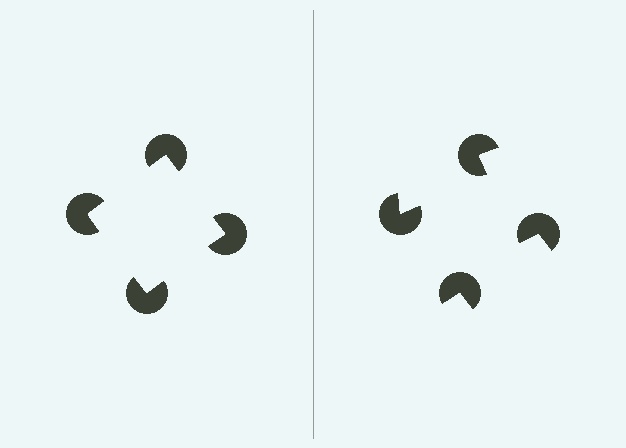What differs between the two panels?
The pac-man discs are positioned identically on both sides; only the wedge orientations differ. On the left they align to a square; on the right they are misaligned.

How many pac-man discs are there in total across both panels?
8 — 4 on each side.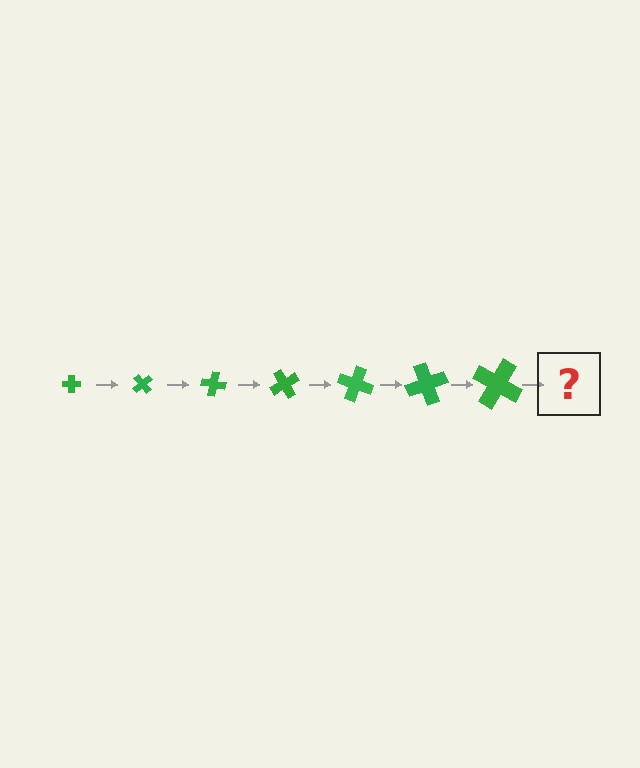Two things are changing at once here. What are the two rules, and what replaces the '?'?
The two rules are that the cross grows larger each step and it rotates 50 degrees each step. The '?' should be a cross, larger than the previous one and rotated 350 degrees from the start.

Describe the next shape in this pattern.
It should be a cross, larger than the previous one and rotated 350 degrees from the start.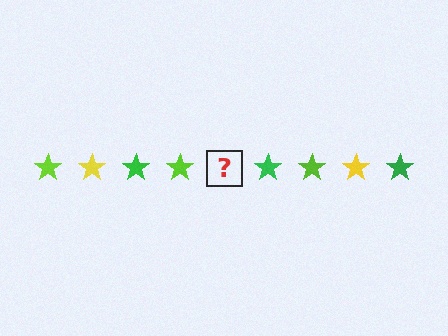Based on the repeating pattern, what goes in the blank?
The blank should be a yellow star.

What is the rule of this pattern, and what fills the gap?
The rule is that the pattern cycles through lime, yellow, green stars. The gap should be filled with a yellow star.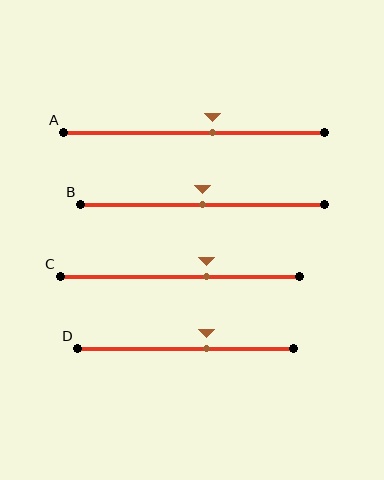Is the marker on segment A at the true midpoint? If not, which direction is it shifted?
No, the marker on segment A is shifted to the right by about 7% of the segment length.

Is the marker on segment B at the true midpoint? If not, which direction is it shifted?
Yes, the marker on segment B is at the true midpoint.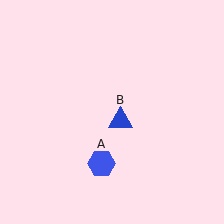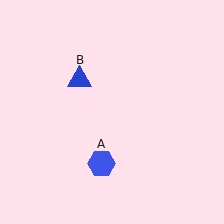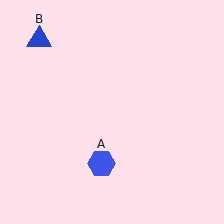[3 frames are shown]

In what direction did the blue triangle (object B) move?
The blue triangle (object B) moved up and to the left.